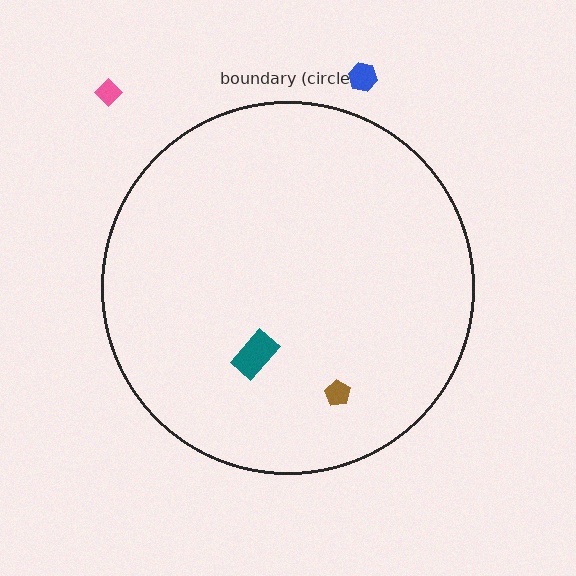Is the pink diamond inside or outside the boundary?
Outside.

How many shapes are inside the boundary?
2 inside, 2 outside.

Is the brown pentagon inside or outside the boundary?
Inside.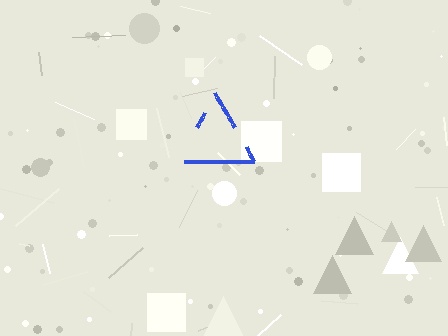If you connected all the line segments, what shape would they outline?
They would outline a triangle.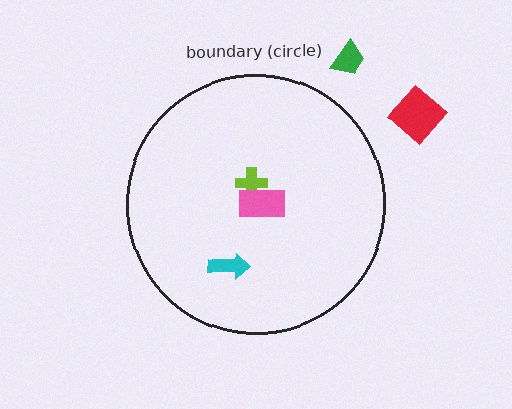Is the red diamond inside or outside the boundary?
Outside.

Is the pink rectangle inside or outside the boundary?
Inside.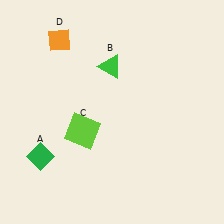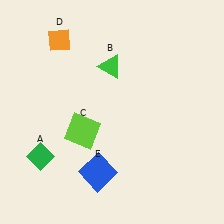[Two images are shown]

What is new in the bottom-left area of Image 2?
A blue square (E) was added in the bottom-left area of Image 2.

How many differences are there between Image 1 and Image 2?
There is 1 difference between the two images.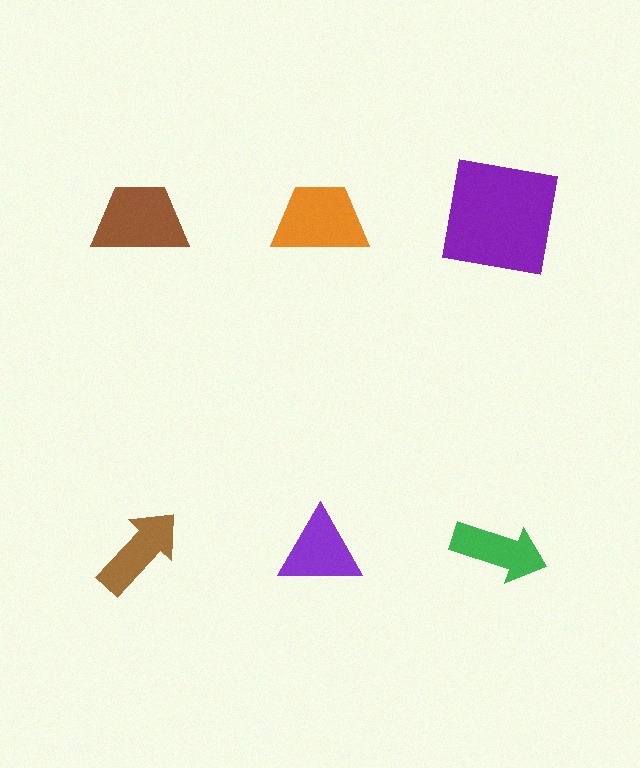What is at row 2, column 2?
A purple triangle.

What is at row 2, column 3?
A green arrow.